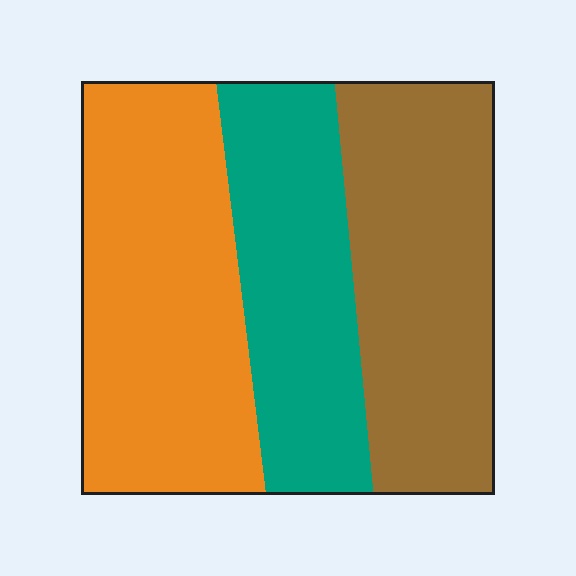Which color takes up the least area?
Teal, at roughly 25%.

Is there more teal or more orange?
Orange.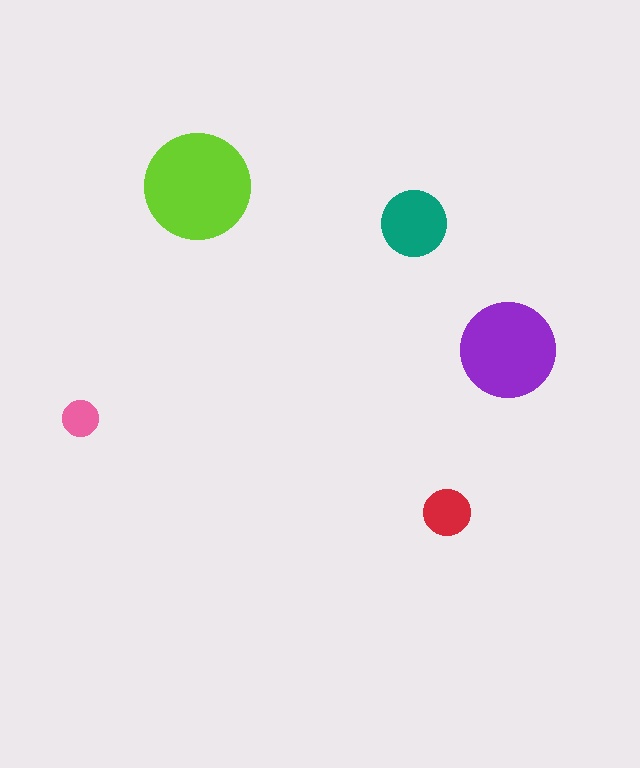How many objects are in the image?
There are 5 objects in the image.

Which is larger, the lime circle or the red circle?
The lime one.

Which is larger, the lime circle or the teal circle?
The lime one.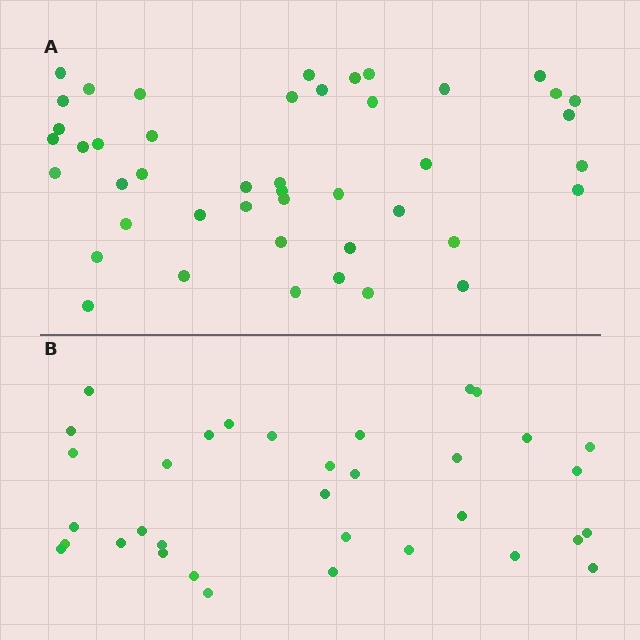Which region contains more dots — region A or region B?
Region A (the top region) has more dots.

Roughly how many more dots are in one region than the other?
Region A has roughly 12 or so more dots than region B.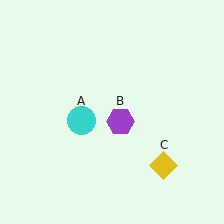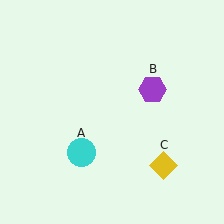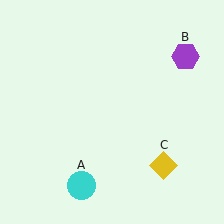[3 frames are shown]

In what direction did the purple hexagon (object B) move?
The purple hexagon (object B) moved up and to the right.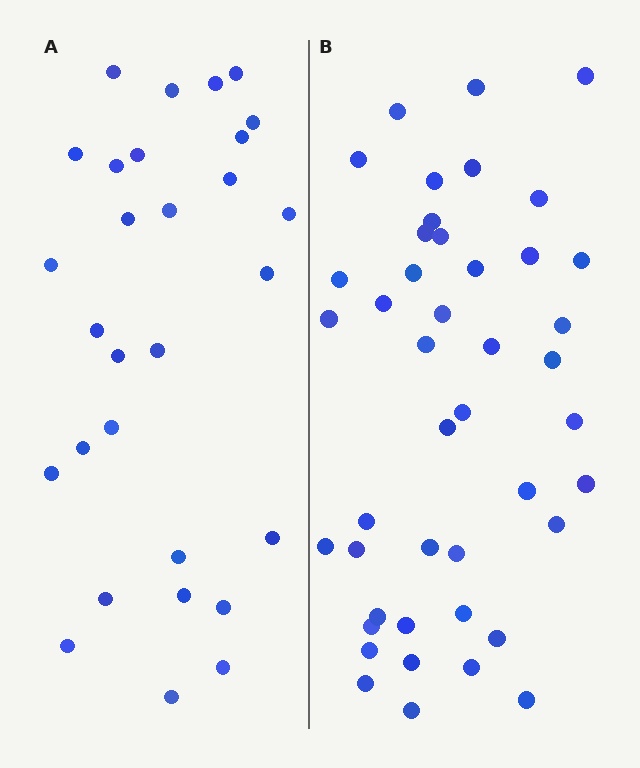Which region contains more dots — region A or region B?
Region B (the right region) has more dots.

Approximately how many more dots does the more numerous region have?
Region B has approximately 15 more dots than region A.